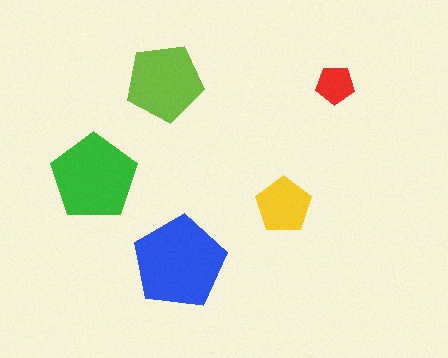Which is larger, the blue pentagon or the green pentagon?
The blue one.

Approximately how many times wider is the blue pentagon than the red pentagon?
About 2.5 times wider.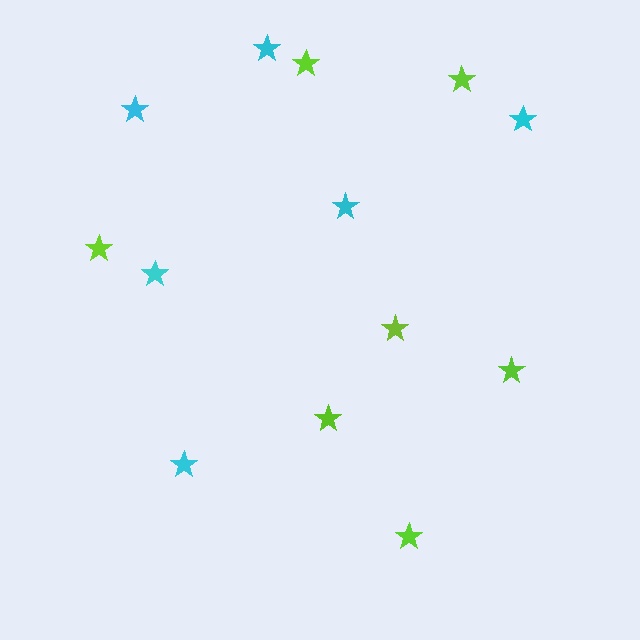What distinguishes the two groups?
There are 2 groups: one group of lime stars (7) and one group of cyan stars (6).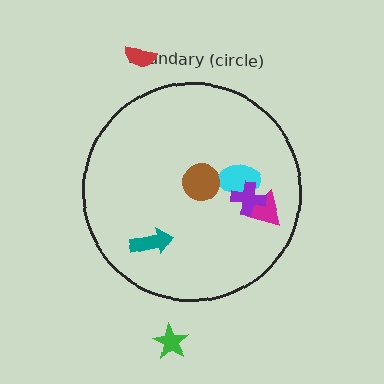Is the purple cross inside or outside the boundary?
Inside.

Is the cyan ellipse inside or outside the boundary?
Inside.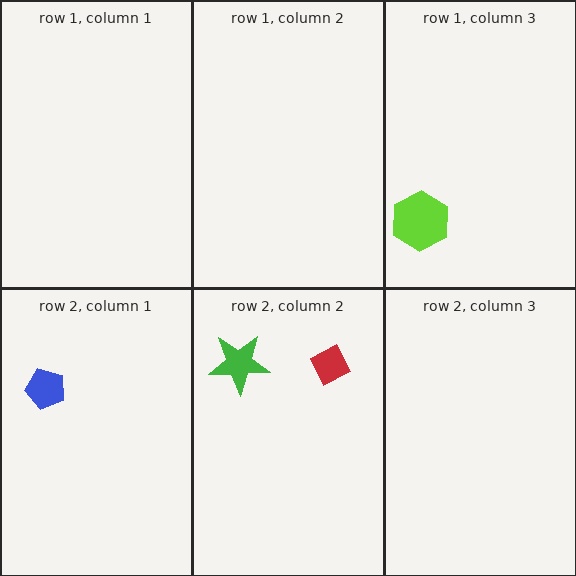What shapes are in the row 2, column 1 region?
The blue pentagon.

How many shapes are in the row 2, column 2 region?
2.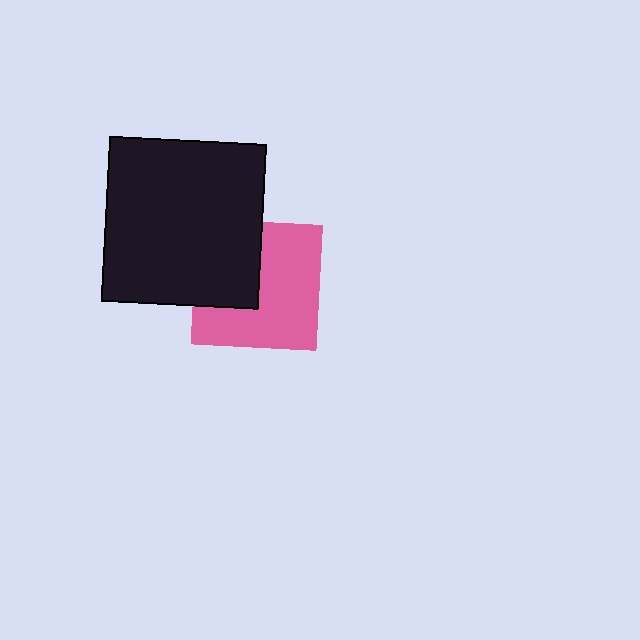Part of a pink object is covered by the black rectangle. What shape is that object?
It is a square.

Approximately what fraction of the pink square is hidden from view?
Roughly 37% of the pink square is hidden behind the black rectangle.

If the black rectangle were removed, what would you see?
You would see the complete pink square.